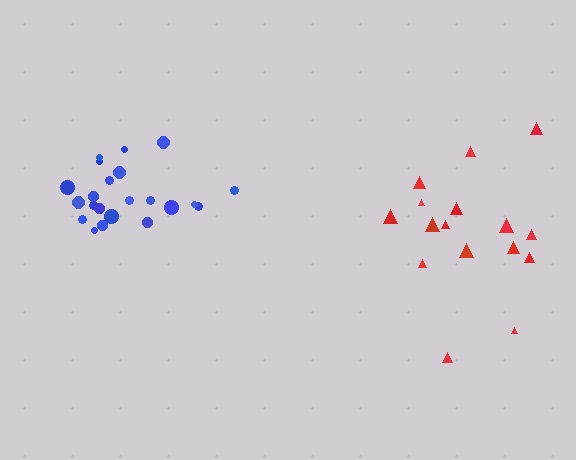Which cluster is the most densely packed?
Blue.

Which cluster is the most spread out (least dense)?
Red.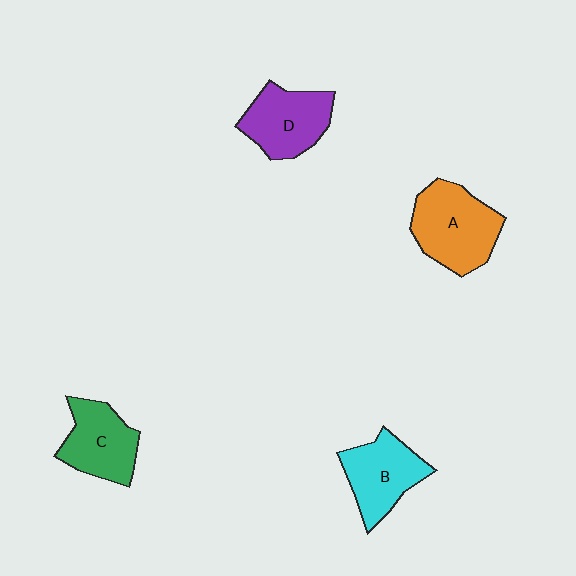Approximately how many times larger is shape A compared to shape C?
Approximately 1.2 times.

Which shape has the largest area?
Shape A (orange).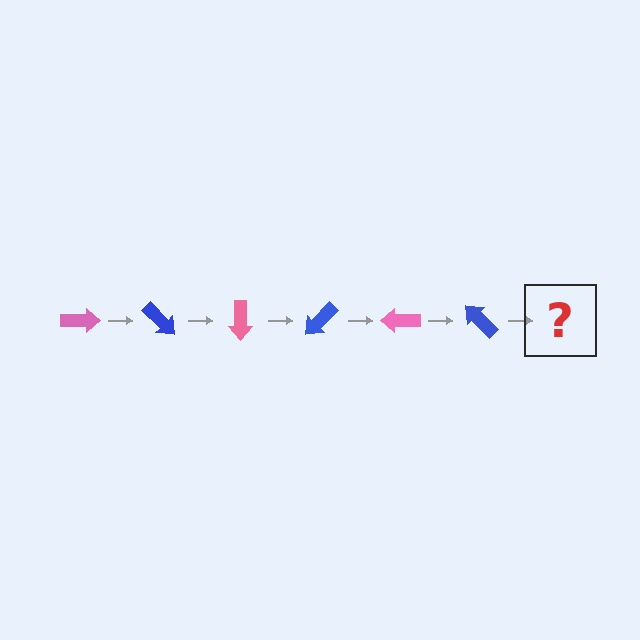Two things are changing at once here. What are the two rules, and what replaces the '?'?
The two rules are that it rotates 45 degrees each step and the color cycles through pink and blue. The '?' should be a pink arrow, rotated 270 degrees from the start.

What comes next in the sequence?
The next element should be a pink arrow, rotated 270 degrees from the start.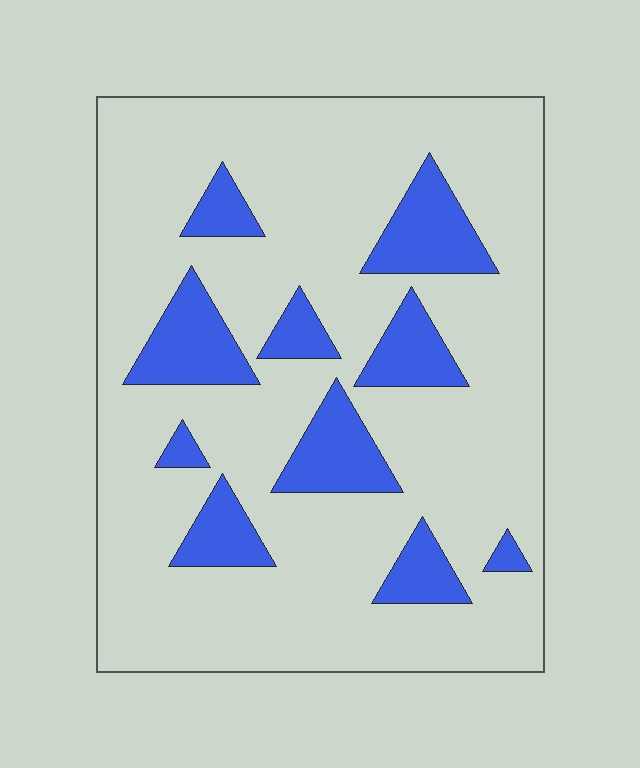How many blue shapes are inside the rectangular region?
10.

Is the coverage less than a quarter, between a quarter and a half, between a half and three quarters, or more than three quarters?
Less than a quarter.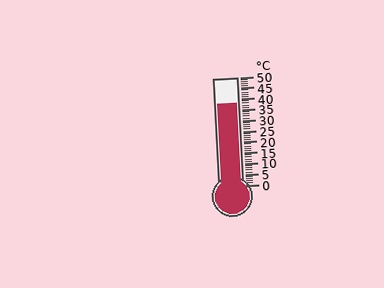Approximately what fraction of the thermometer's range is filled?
The thermometer is filled to approximately 75% of its range.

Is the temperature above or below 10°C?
The temperature is above 10°C.